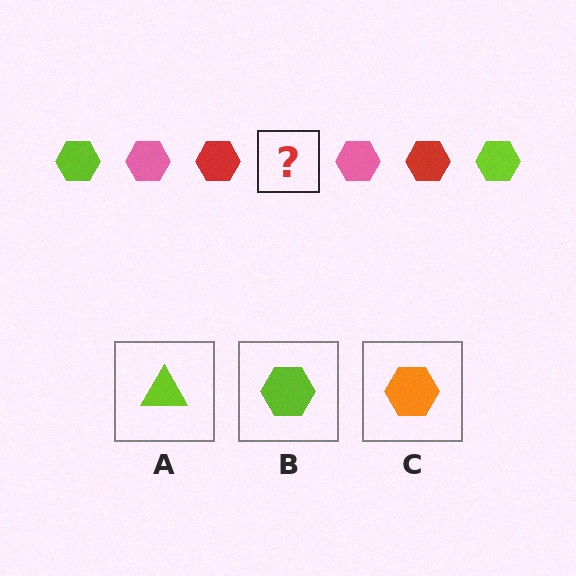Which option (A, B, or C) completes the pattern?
B.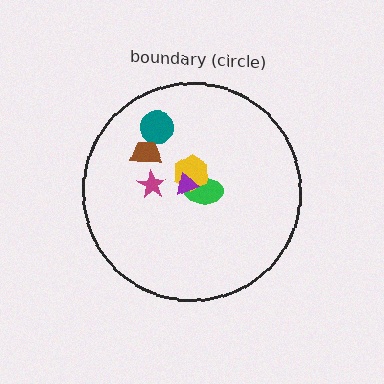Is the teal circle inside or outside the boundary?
Inside.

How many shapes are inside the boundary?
6 inside, 0 outside.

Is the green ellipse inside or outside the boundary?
Inside.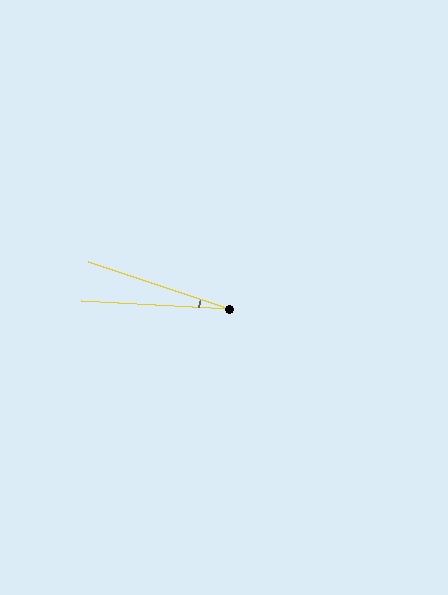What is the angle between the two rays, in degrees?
Approximately 15 degrees.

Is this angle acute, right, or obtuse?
It is acute.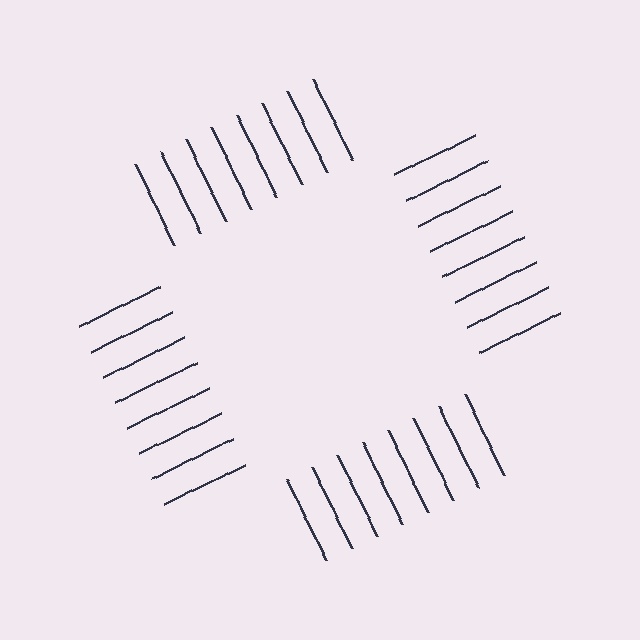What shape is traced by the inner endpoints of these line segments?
An illusory square — the line segments terminate on its edges but no continuous stroke is drawn.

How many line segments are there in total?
32 — 8 along each of the 4 edges.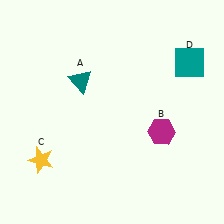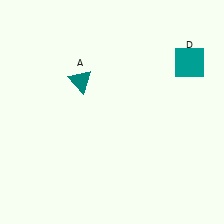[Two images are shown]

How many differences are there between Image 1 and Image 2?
There are 2 differences between the two images.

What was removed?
The magenta hexagon (B), the yellow star (C) were removed in Image 2.